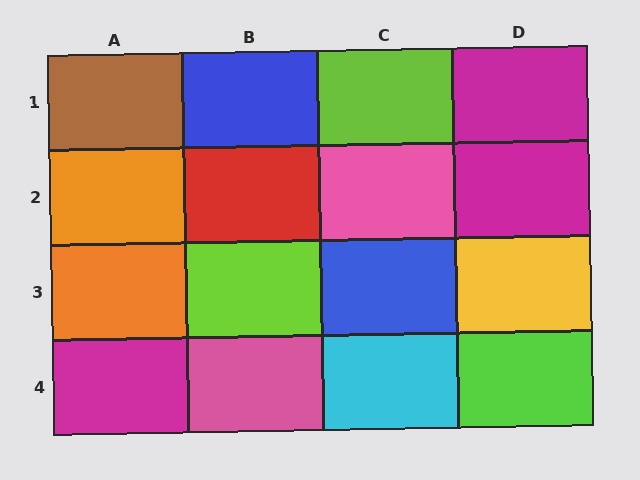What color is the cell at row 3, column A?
Orange.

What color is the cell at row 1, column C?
Lime.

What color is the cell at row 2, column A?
Orange.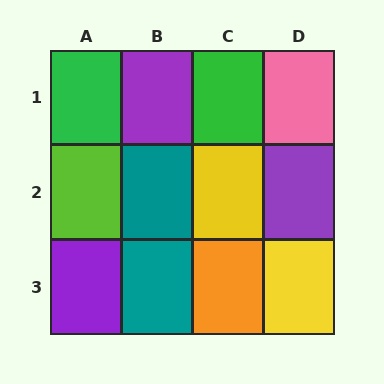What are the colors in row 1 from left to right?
Green, purple, green, pink.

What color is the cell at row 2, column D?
Purple.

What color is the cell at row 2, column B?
Teal.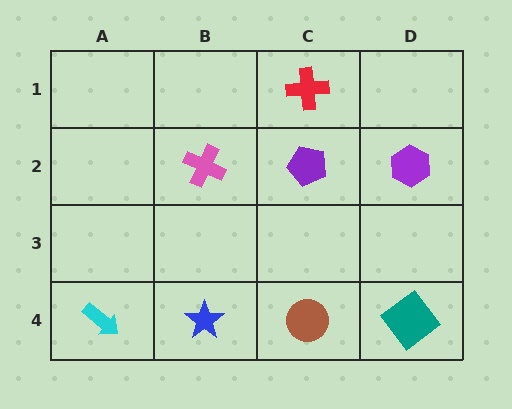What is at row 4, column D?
A teal diamond.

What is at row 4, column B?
A blue star.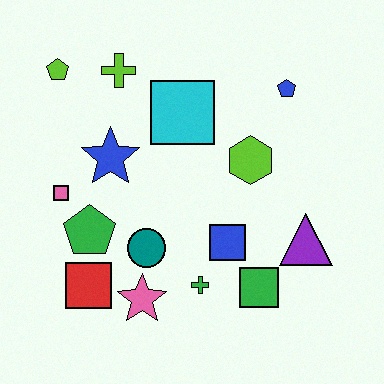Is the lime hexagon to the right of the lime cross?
Yes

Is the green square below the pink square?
Yes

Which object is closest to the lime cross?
The lime pentagon is closest to the lime cross.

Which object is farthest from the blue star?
The purple triangle is farthest from the blue star.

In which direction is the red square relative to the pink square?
The red square is below the pink square.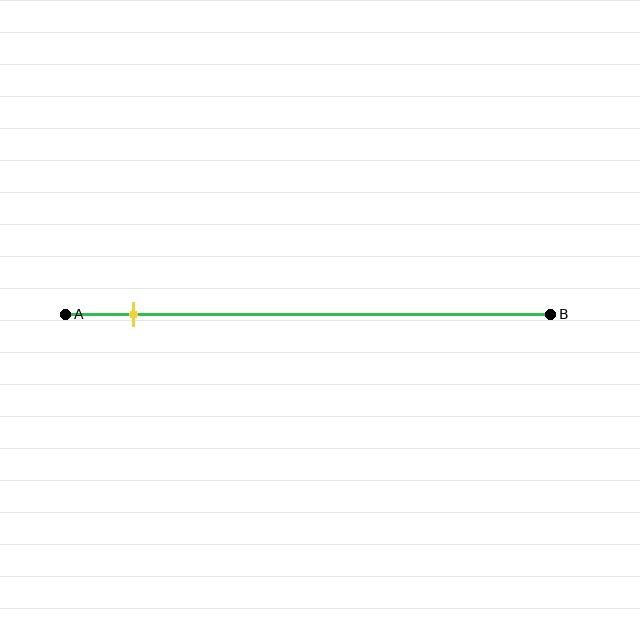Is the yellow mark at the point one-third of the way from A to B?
No, the mark is at about 15% from A, not at the 33% one-third point.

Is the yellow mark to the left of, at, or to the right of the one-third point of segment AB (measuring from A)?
The yellow mark is to the left of the one-third point of segment AB.